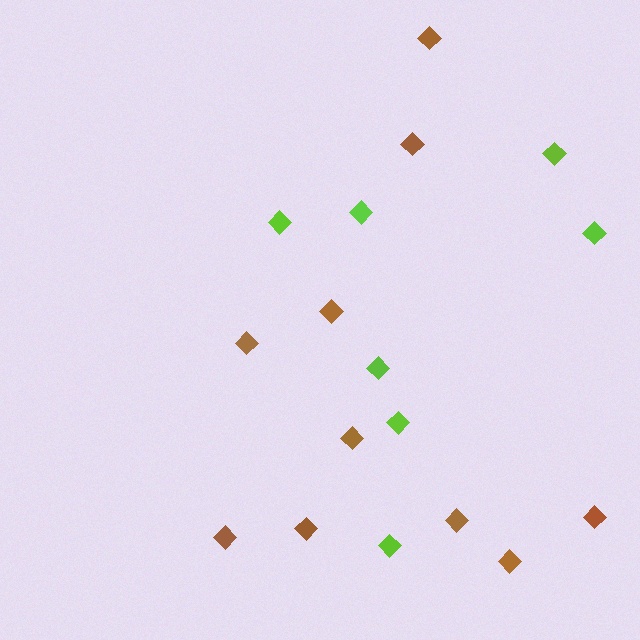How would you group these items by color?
There are 2 groups: one group of brown diamonds (10) and one group of lime diamonds (7).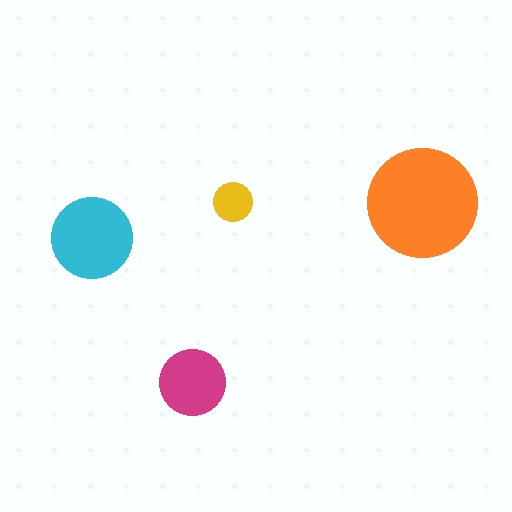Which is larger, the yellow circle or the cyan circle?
The cyan one.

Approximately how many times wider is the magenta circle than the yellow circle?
About 1.5 times wider.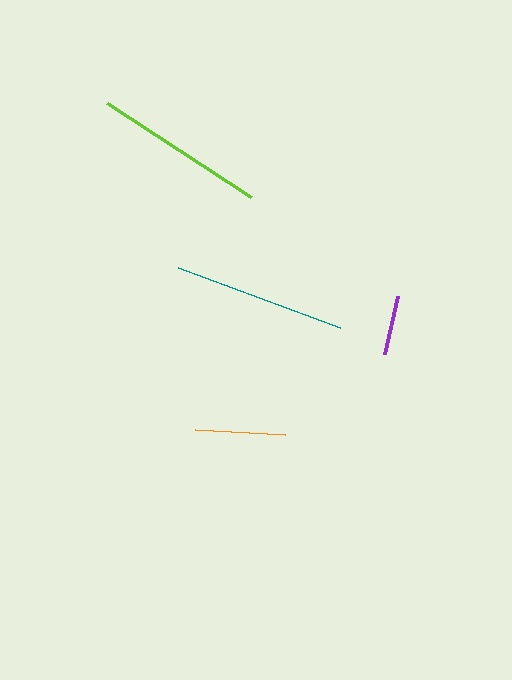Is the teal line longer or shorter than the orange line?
The teal line is longer than the orange line.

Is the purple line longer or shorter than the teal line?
The teal line is longer than the purple line.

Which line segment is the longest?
The teal line is the longest at approximately 172 pixels.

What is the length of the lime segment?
The lime segment is approximately 172 pixels long.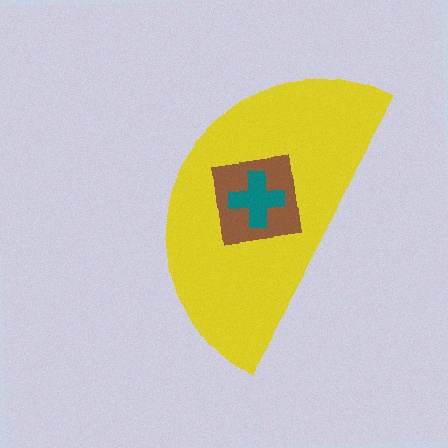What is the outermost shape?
The yellow semicircle.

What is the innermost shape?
The teal cross.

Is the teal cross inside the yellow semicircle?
Yes.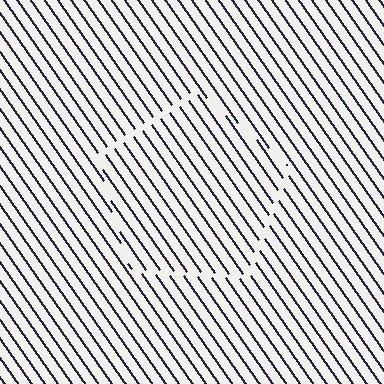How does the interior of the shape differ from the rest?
The interior of the shape contains the same grating, shifted by half a period — the contour is defined by the phase discontinuity where line-ends from the inner and outer gratings abut.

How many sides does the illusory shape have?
5 sides — the line-ends trace a pentagon.